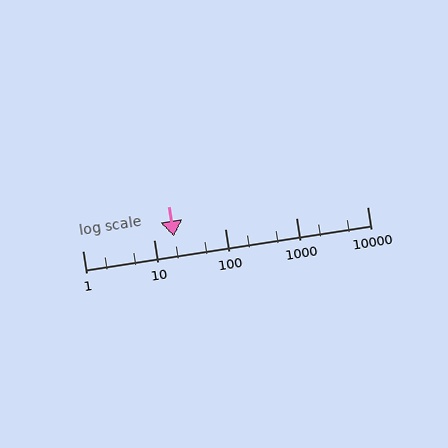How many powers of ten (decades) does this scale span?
The scale spans 4 decades, from 1 to 10000.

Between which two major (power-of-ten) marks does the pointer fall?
The pointer is between 10 and 100.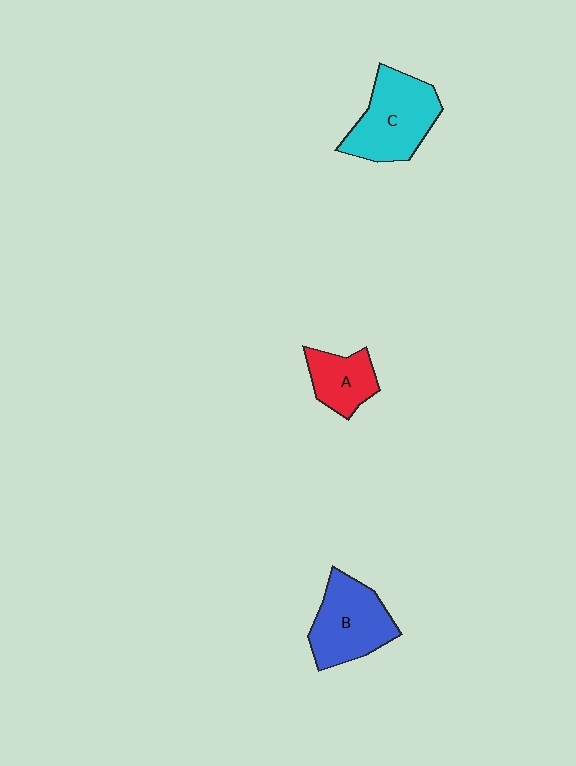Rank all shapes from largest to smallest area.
From largest to smallest: C (cyan), B (blue), A (red).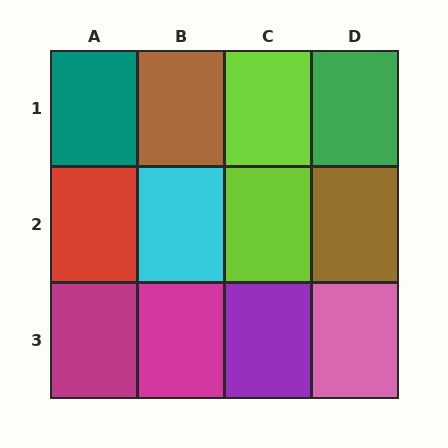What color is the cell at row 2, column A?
Red.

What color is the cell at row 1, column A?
Teal.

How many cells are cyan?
1 cell is cyan.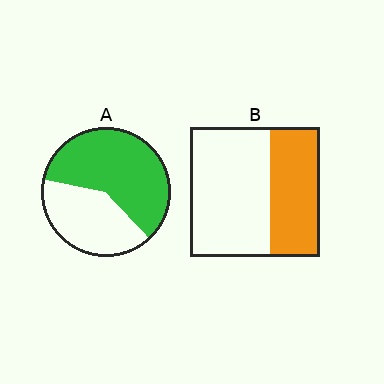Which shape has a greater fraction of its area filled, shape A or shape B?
Shape A.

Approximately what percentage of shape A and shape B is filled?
A is approximately 60% and B is approximately 40%.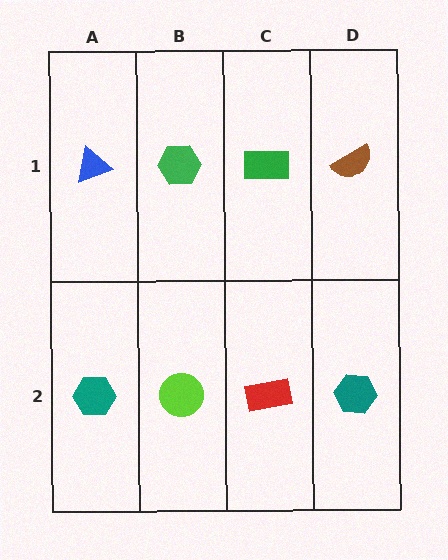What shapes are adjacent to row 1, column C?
A red rectangle (row 2, column C), a green hexagon (row 1, column B), a brown semicircle (row 1, column D).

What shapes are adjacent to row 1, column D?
A teal hexagon (row 2, column D), a green rectangle (row 1, column C).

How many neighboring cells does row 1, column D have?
2.